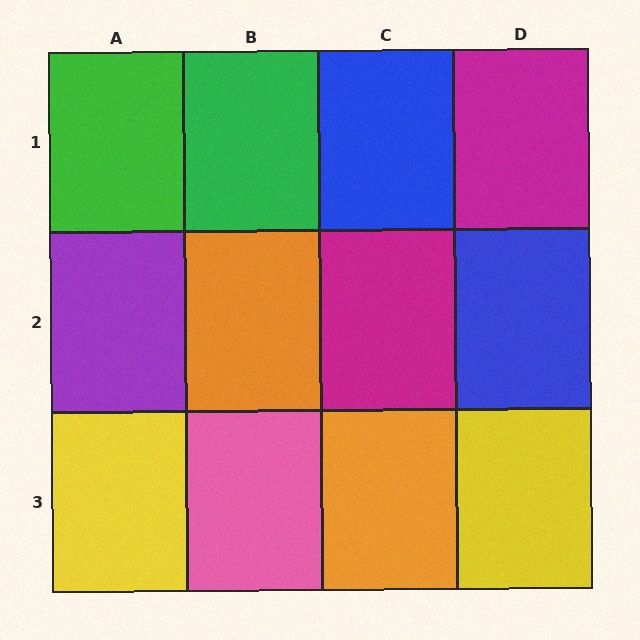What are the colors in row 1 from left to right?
Green, green, blue, magenta.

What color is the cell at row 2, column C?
Magenta.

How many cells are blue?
2 cells are blue.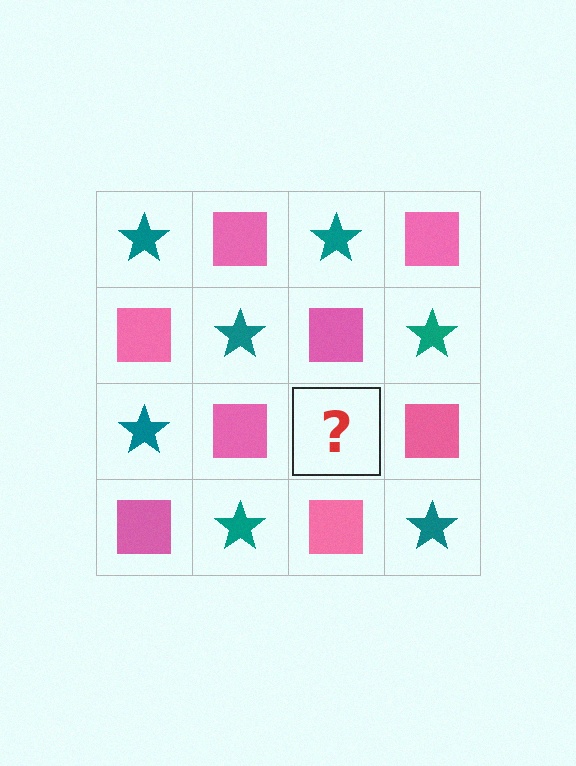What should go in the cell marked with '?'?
The missing cell should contain a teal star.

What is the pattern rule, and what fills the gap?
The rule is that it alternates teal star and pink square in a checkerboard pattern. The gap should be filled with a teal star.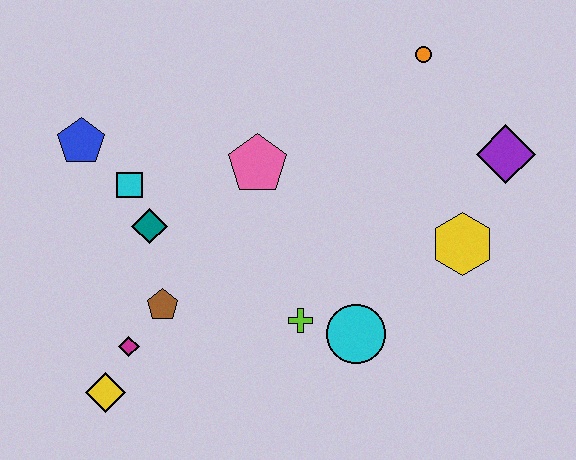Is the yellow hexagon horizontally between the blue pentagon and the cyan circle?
No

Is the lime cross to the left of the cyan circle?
Yes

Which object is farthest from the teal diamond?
The purple diamond is farthest from the teal diamond.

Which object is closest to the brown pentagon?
The magenta diamond is closest to the brown pentagon.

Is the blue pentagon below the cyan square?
No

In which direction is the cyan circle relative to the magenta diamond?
The cyan circle is to the right of the magenta diamond.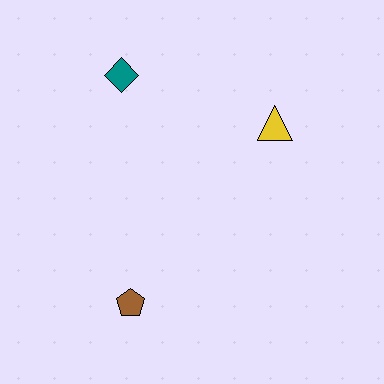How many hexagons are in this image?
There are no hexagons.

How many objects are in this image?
There are 3 objects.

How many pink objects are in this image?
There are no pink objects.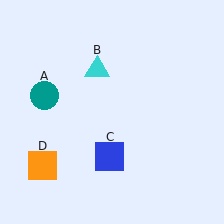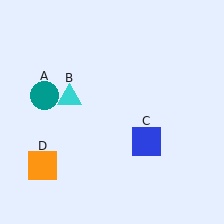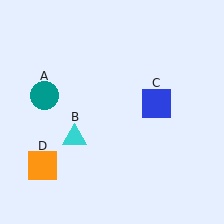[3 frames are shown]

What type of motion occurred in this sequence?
The cyan triangle (object B), blue square (object C) rotated counterclockwise around the center of the scene.